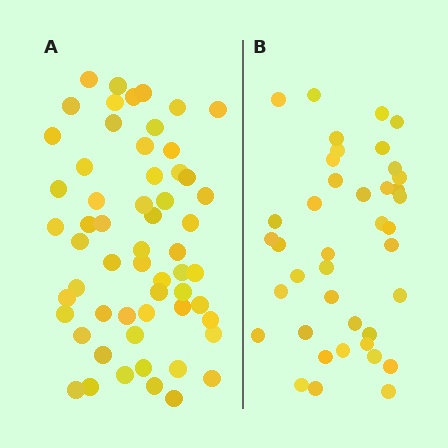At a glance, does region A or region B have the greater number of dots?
Region A (the left region) has more dots.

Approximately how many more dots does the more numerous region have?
Region A has approximately 20 more dots than region B.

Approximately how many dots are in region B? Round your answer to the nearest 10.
About 40 dots.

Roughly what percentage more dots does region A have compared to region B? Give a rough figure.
About 45% more.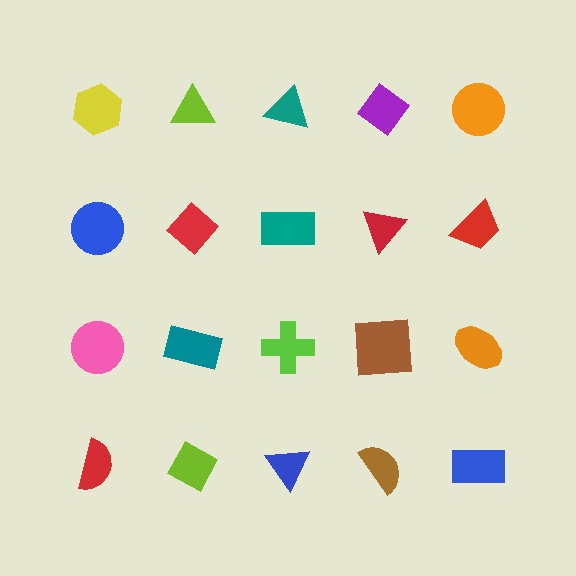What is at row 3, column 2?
A teal rectangle.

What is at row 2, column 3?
A teal rectangle.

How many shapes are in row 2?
5 shapes.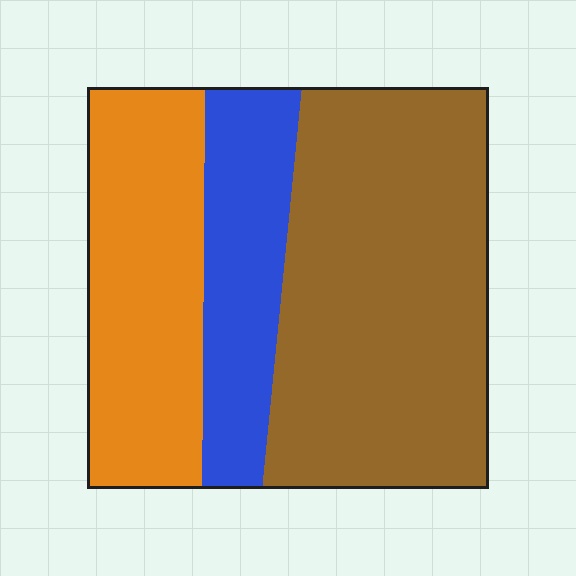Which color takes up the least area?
Blue, at roughly 20%.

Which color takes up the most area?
Brown, at roughly 50%.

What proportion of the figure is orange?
Orange covers about 30% of the figure.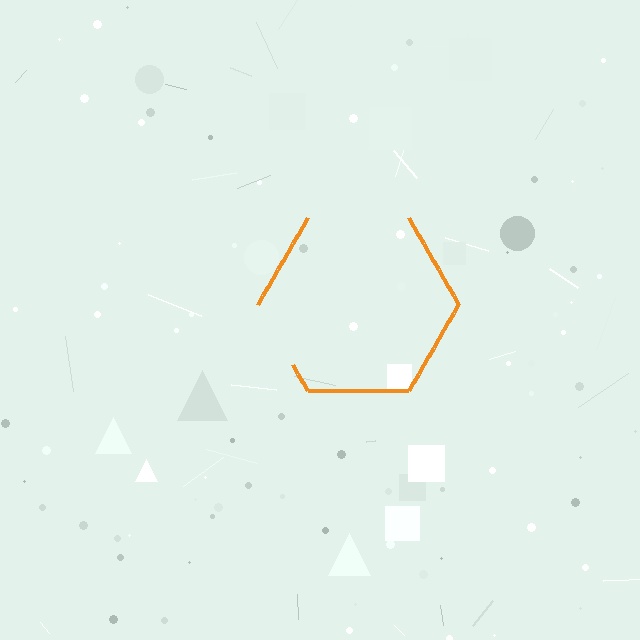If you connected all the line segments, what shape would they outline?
They would outline a hexagon.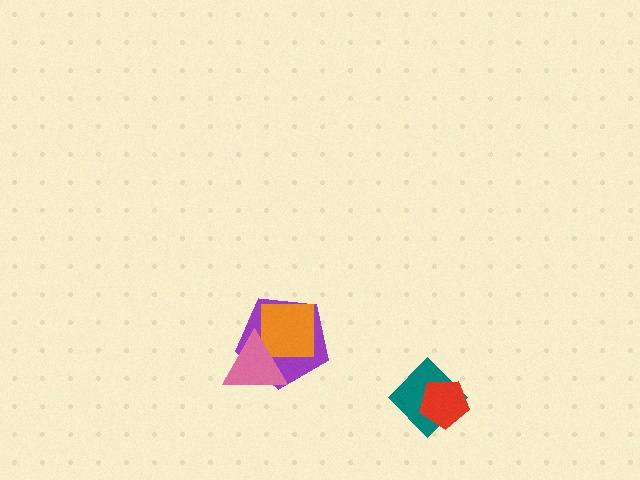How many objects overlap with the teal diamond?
1 object overlaps with the teal diamond.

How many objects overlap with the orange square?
2 objects overlap with the orange square.